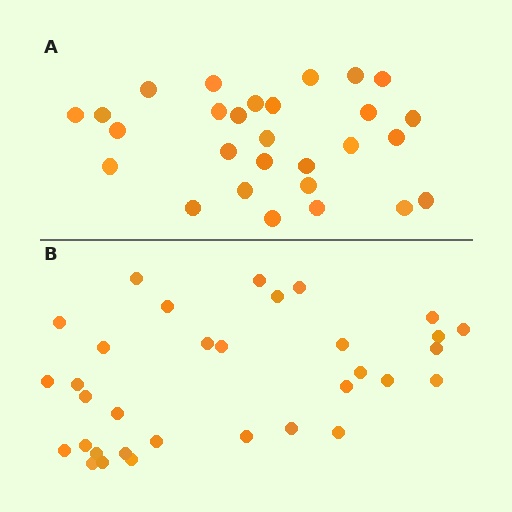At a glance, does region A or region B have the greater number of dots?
Region B (the bottom region) has more dots.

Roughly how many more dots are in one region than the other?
Region B has about 5 more dots than region A.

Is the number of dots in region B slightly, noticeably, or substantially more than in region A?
Region B has only slightly more — the two regions are fairly close. The ratio is roughly 1.2 to 1.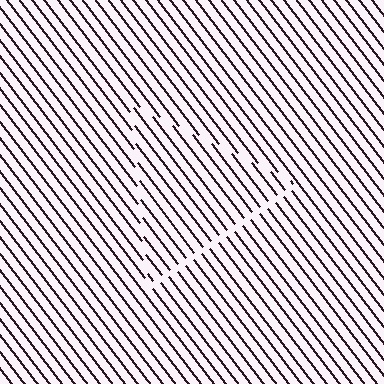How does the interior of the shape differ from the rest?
The interior of the shape contains the same grating, shifted by half a period — the contour is defined by the phase discontinuity where line-ends from the inner and outer gratings abut.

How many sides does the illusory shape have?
3 sides — the line-ends trace a triangle.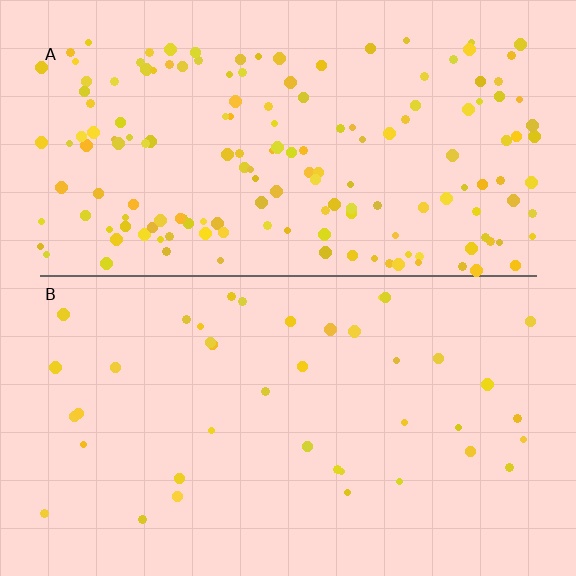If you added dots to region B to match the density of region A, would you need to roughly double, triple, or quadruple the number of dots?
Approximately quadruple.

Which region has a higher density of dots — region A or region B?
A (the top).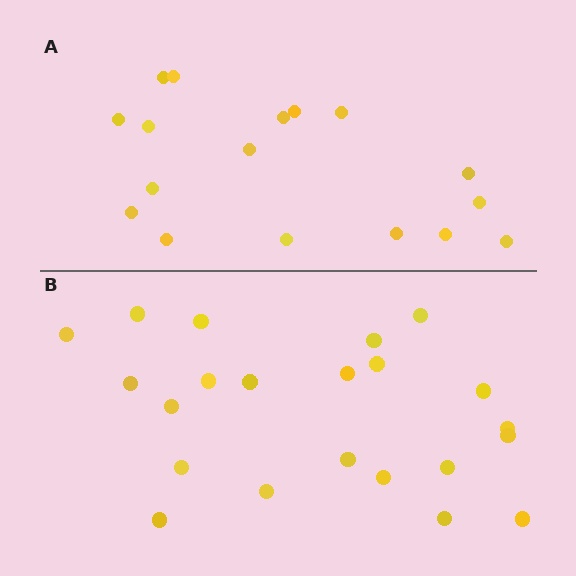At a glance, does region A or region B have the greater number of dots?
Region B (the bottom region) has more dots.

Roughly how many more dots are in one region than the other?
Region B has about 5 more dots than region A.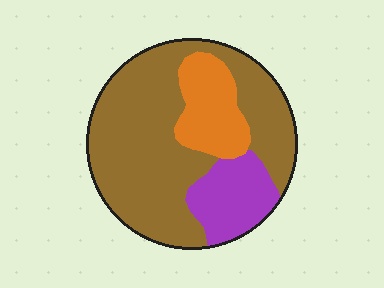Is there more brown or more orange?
Brown.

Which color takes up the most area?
Brown, at roughly 65%.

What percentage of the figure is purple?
Purple covers about 15% of the figure.